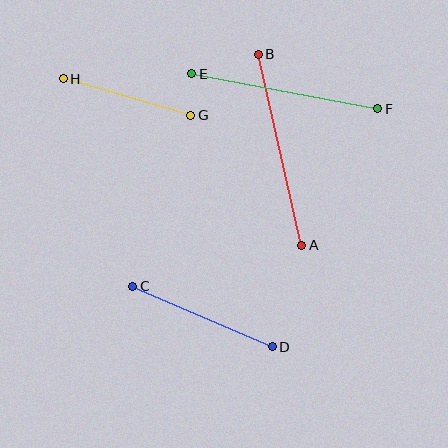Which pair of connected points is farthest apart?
Points A and B are farthest apart.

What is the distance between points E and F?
The distance is approximately 190 pixels.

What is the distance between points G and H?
The distance is approximately 133 pixels.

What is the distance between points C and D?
The distance is approximately 152 pixels.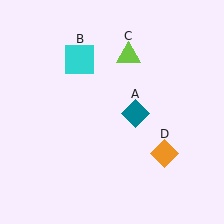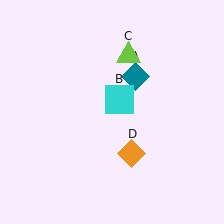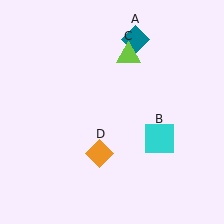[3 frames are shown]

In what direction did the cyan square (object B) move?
The cyan square (object B) moved down and to the right.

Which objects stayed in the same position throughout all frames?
Lime triangle (object C) remained stationary.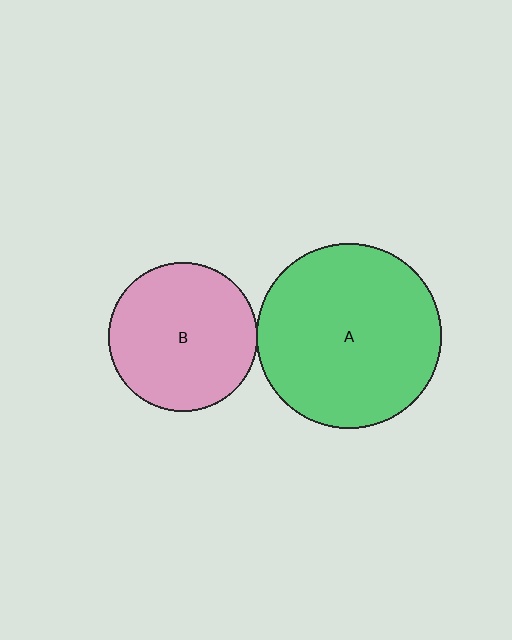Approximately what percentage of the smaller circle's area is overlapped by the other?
Approximately 5%.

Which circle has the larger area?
Circle A (green).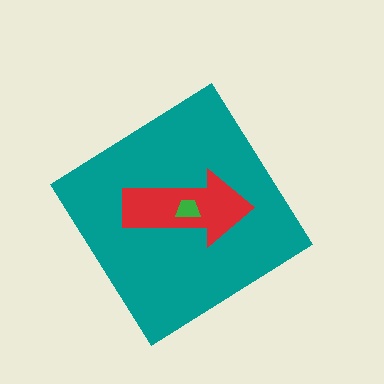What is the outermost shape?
The teal diamond.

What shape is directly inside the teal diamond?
The red arrow.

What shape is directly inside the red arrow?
The green trapezoid.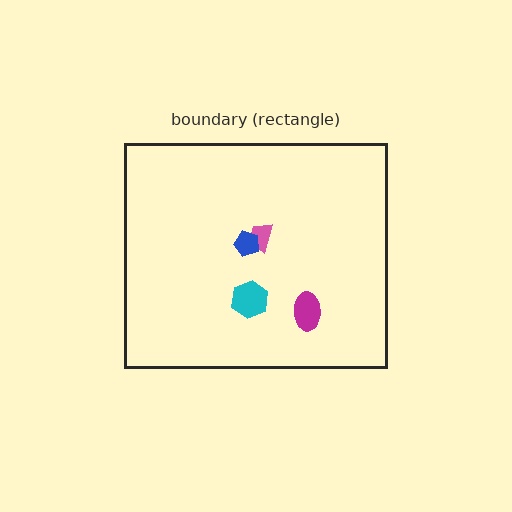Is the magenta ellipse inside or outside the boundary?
Inside.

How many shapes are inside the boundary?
4 inside, 0 outside.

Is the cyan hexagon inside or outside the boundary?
Inside.